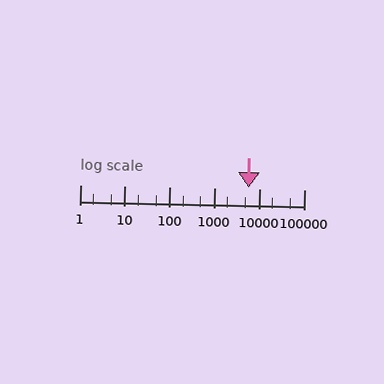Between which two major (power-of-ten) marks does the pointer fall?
The pointer is between 1000 and 10000.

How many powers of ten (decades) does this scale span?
The scale spans 5 decades, from 1 to 100000.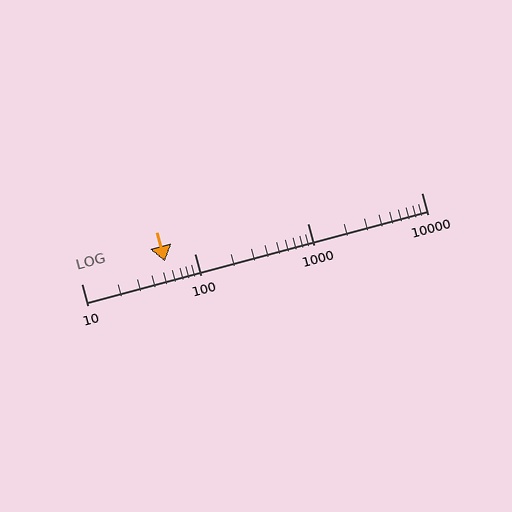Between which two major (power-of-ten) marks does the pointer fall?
The pointer is between 10 and 100.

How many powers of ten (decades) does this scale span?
The scale spans 3 decades, from 10 to 10000.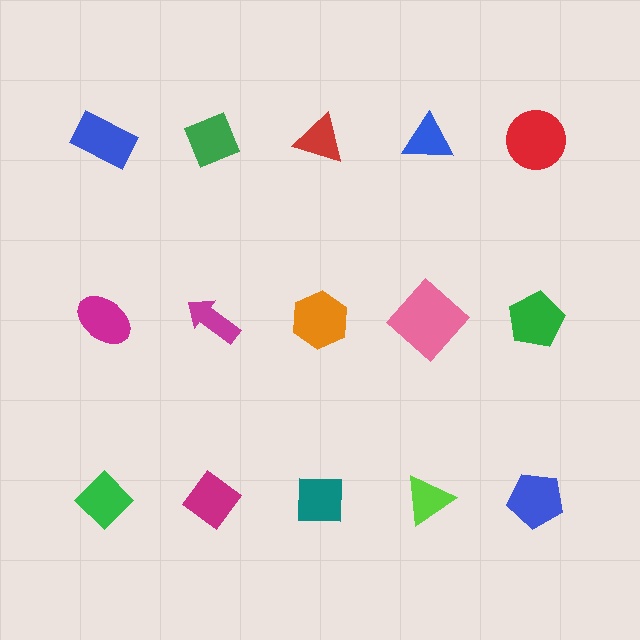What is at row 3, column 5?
A blue pentagon.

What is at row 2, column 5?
A green pentagon.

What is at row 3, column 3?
A teal square.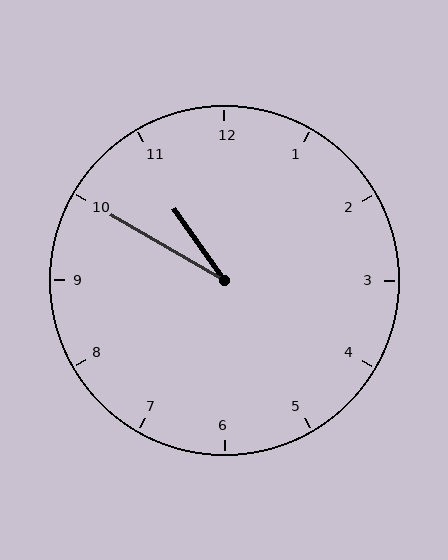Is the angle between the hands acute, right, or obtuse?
It is acute.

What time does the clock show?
10:50.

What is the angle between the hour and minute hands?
Approximately 25 degrees.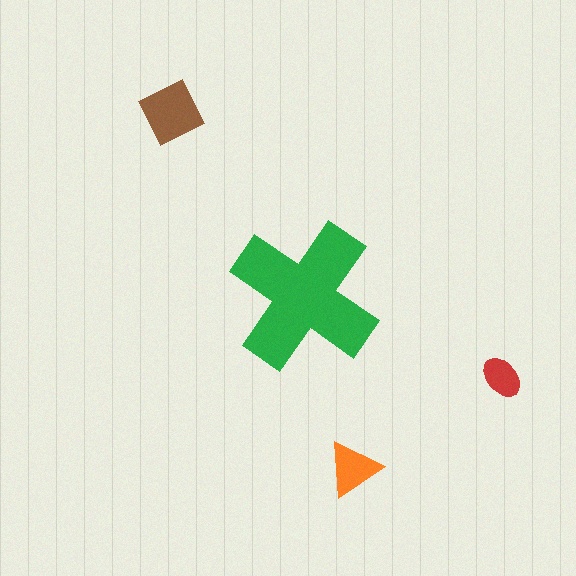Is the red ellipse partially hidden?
No, the red ellipse is fully visible.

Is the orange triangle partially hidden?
No, the orange triangle is fully visible.